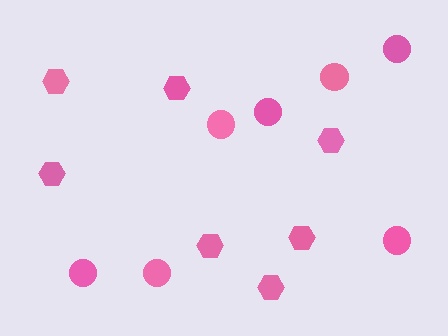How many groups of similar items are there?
There are 2 groups: one group of hexagons (7) and one group of circles (7).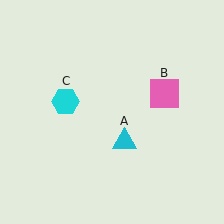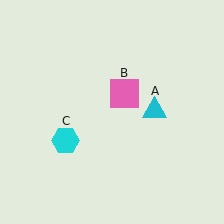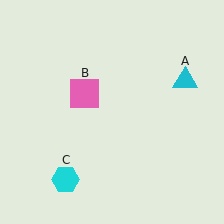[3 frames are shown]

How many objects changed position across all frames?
3 objects changed position: cyan triangle (object A), pink square (object B), cyan hexagon (object C).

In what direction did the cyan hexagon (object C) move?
The cyan hexagon (object C) moved down.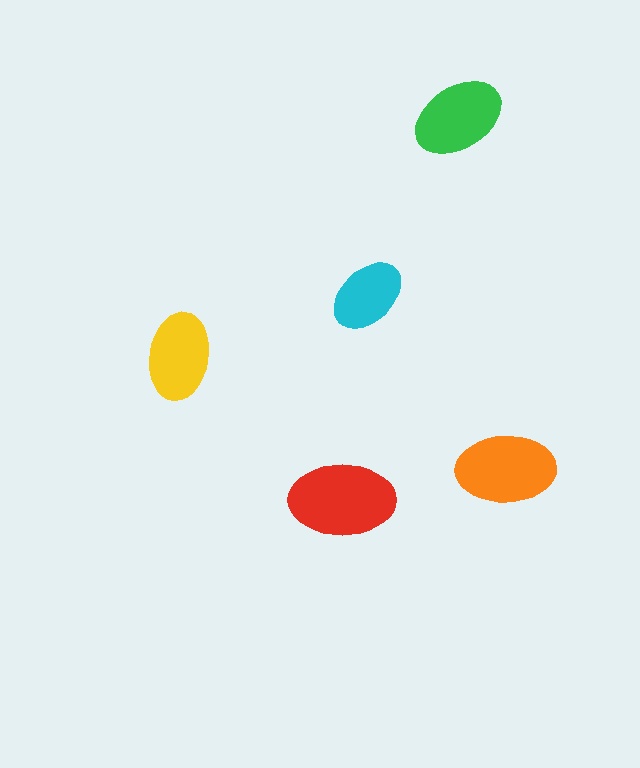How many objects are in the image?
There are 5 objects in the image.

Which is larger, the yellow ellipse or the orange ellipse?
The orange one.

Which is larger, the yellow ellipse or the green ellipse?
The green one.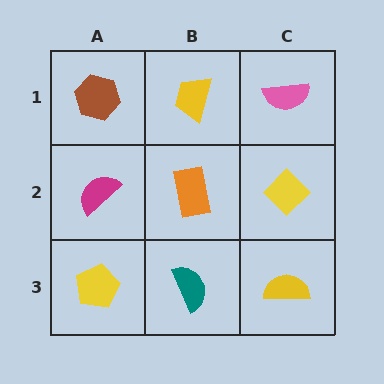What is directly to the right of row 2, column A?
An orange rectangle.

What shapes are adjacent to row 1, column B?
An orange rectangle (row 2, column B), a brown hexagon (row 1, column A), a pink semicircle (row 1, column C).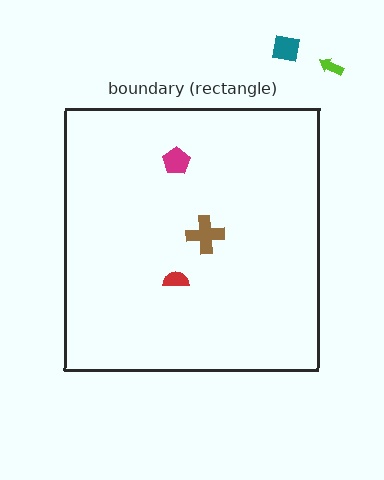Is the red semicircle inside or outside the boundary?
Inside.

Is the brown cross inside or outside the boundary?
Inside.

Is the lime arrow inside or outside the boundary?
Outside.